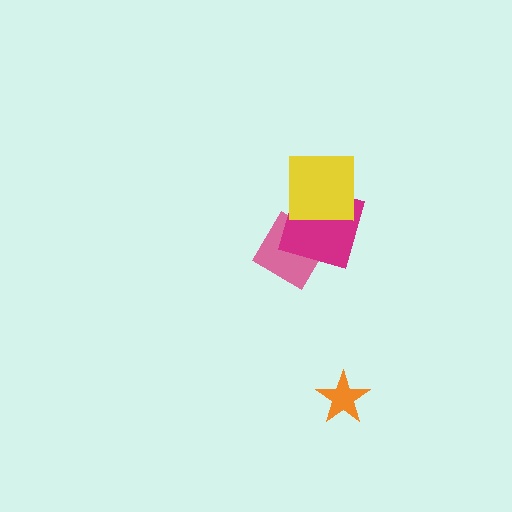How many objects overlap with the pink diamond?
2 objects overlap with the pink diamond.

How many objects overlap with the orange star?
0 objects overlap with the orange star.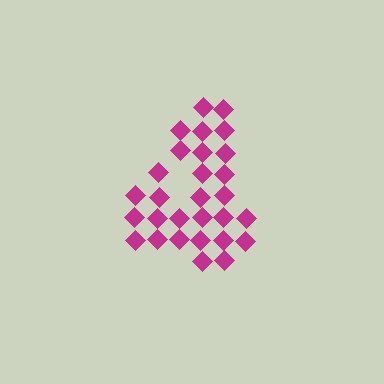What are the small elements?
The small elements are diamonds.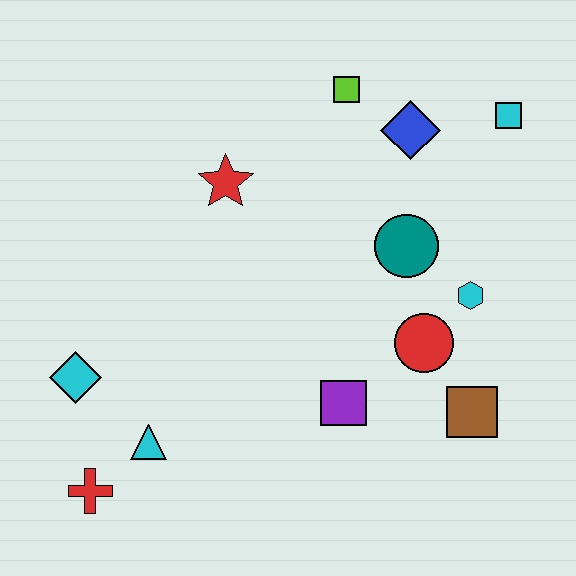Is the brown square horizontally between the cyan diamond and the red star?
No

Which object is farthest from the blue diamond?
The red cross is farthest from the blue diamond.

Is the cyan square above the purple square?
Yes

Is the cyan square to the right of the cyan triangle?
Yes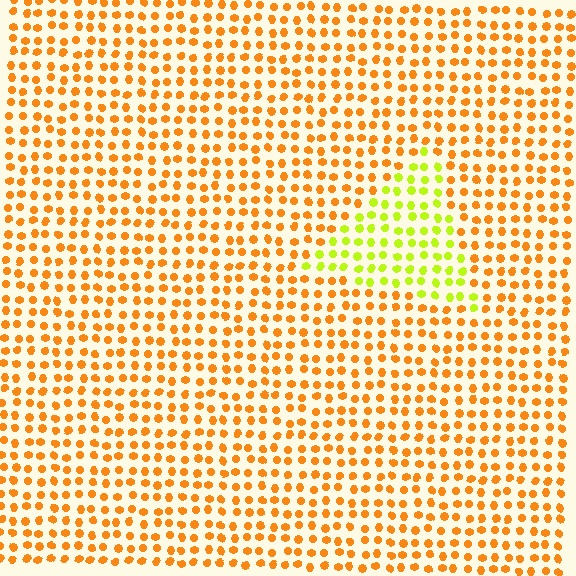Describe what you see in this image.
The image is filled with small orange elements in a uniform arrangement. A triangle-shaped region is visible where the elements are tinted to a slightly different hue, forming a subtle color boundary.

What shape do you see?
I see a triangle.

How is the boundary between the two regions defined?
The boundary is defined purely by a slight shift in hue (about 47 degrees). Spacing, size, and orientation are identical on both sides.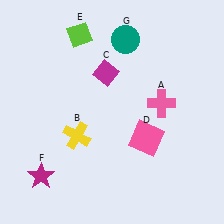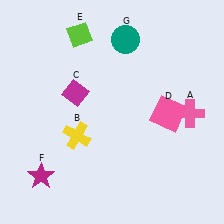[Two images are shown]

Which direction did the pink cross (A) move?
The pink cross (A) moved right.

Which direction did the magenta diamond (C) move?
The magenta diamond (C) moved left.